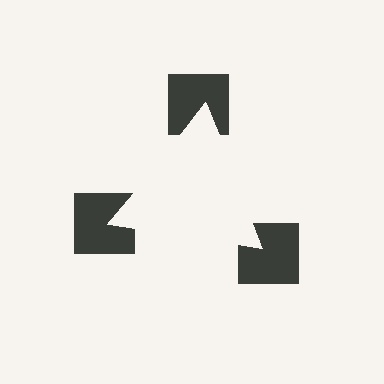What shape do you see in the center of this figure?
An illusory triangle — its edges are inferred from the aligned wedge cuts in the notched squares, not physically drawn.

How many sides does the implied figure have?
3 sides.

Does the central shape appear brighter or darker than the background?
It typically appears slightly brighter than the background, even though no actual brightness change is drawn.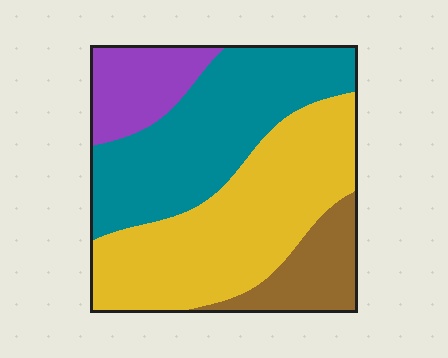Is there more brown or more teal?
Teal.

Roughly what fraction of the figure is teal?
Teal covers roughly 35% of the figure.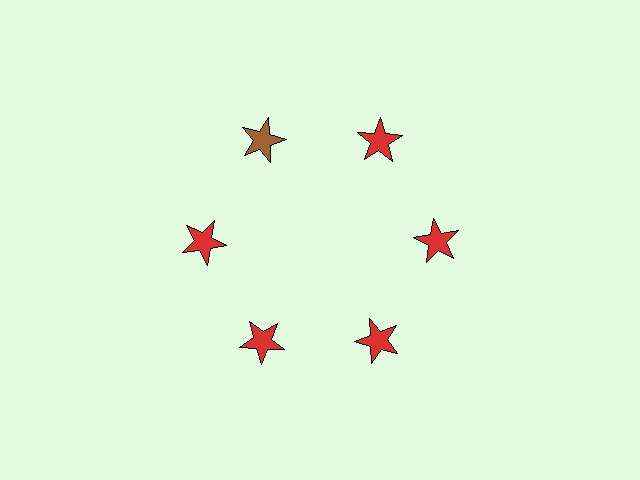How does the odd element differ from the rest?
It has a different color: brown instead of red.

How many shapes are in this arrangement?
There are 6 shapes arranged in a ring pattern.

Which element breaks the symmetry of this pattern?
The brown star at roughly the 11 o'clock position breaks the symmetry. All other shapes are red stars.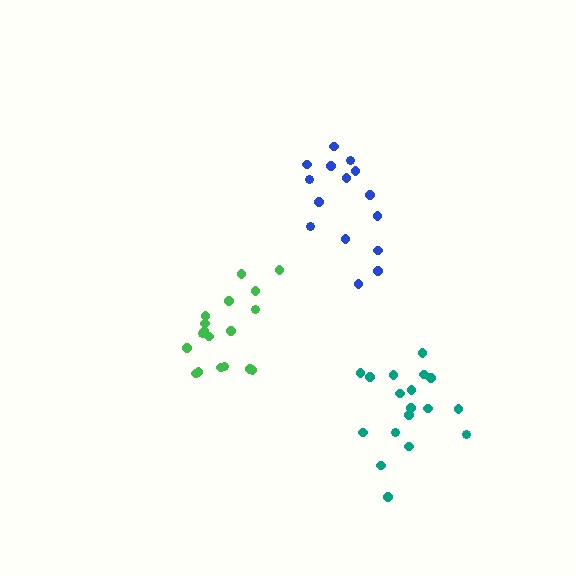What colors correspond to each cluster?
The clusters are colored: blue, green, teal.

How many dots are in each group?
Group 1: 15 dots, Group 2: 18 dots, Group 3: 18 dots (51 total).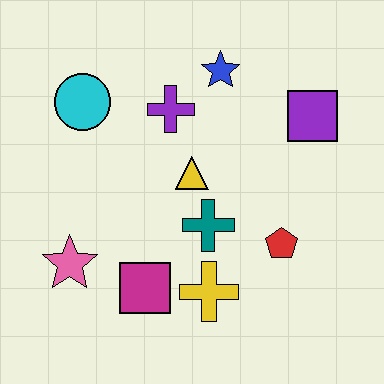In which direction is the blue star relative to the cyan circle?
The blue star is to the right of the cyan circle.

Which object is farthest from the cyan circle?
The red pentagon is farthest from the cyan circle.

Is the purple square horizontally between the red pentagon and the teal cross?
No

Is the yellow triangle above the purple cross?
No